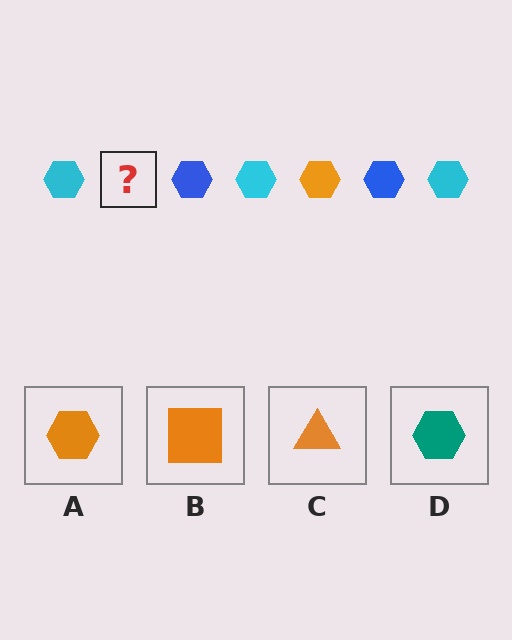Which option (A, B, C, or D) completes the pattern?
A.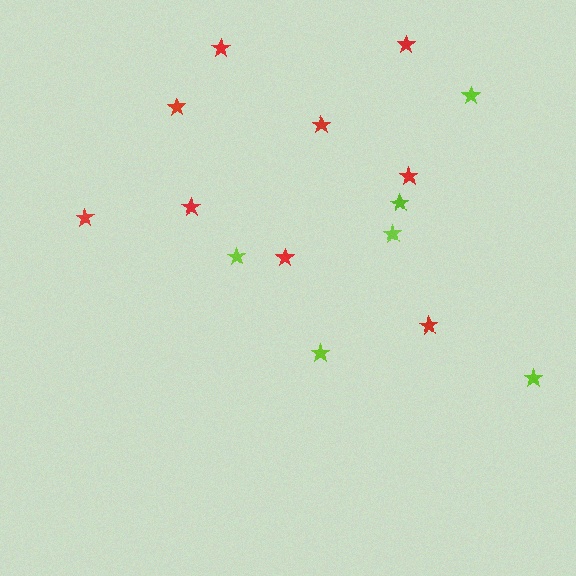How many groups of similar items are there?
There are 2 groups: one group of lime stars (6) and one group of red stars (9).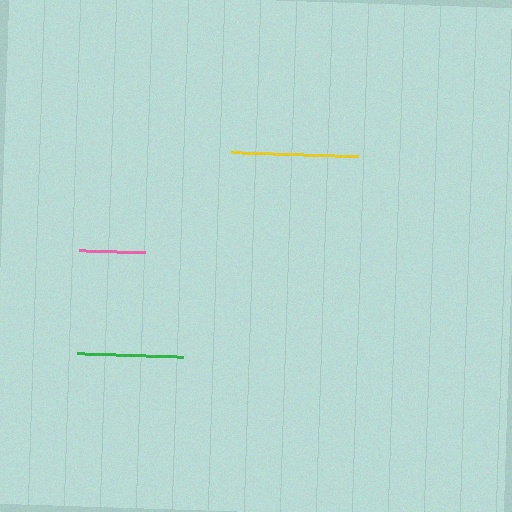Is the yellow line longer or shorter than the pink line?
The yellow line is longer than the pink line.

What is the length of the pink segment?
The pink segment is approximately 67 pixels long.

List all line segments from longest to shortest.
From longest to shortest: yellow, green, pink.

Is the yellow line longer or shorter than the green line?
The yellow line is longer than the green line.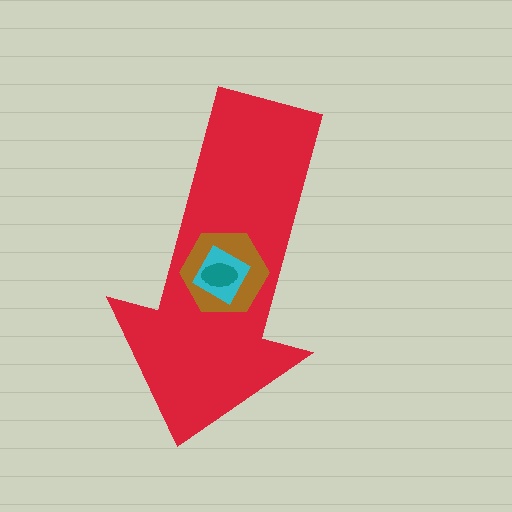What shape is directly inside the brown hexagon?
The cyan diamond.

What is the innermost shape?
The teal ellipse.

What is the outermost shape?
The red arrow.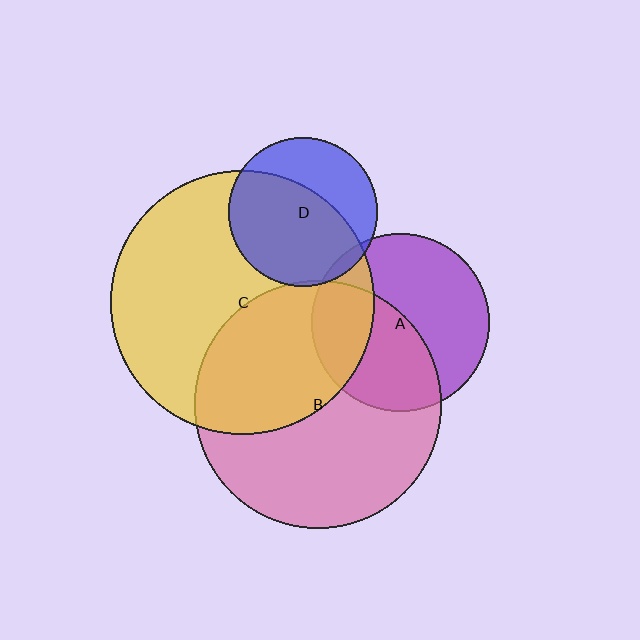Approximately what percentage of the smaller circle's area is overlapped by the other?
Approximately 40%.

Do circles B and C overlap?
Yes.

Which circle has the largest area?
Circle C (yellow).